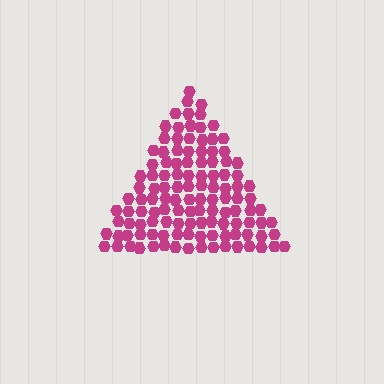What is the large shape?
The large shape is a triangle.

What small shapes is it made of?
It is made of small hexagons.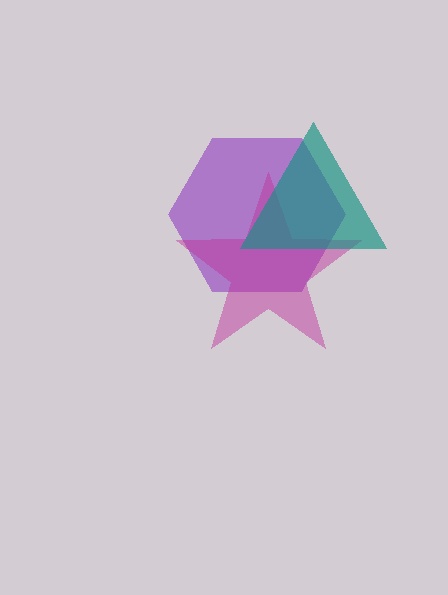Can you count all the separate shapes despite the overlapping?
Yes, there are 3 separate shapes.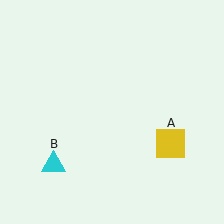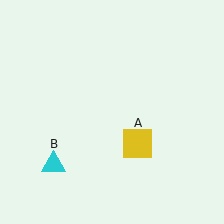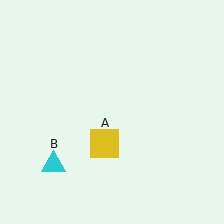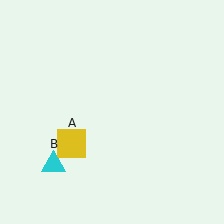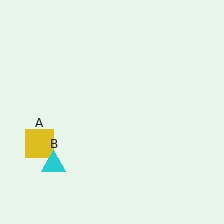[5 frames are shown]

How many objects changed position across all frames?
1 object changed position: yellow square (object A).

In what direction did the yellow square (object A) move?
The yellow square (object A) moved left.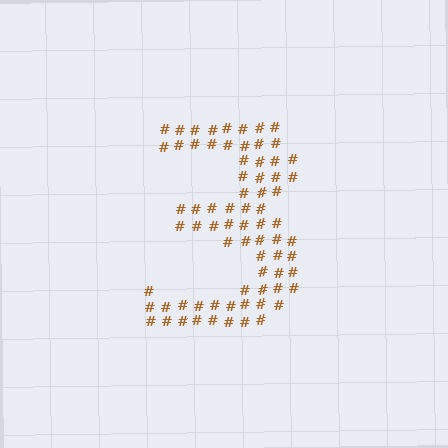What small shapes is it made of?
It is made of small hash symbols.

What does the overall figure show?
The overall figure shows the digit 3.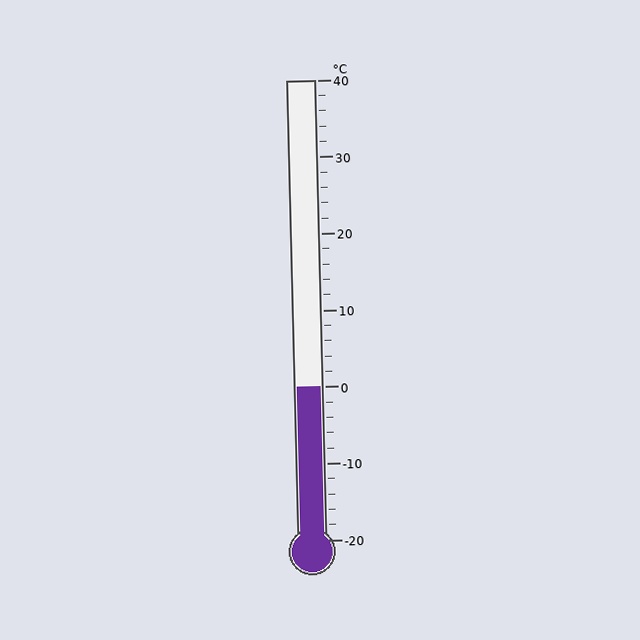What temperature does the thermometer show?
The thermometer shows approximately 0°C.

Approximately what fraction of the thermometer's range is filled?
The thermometer is filled to approximately 35% of its range.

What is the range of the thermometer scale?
The thermometer scale ranges from -20°C to 40°C.